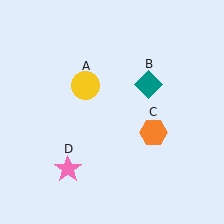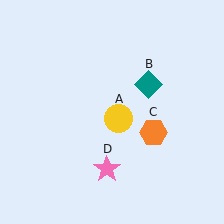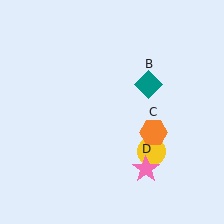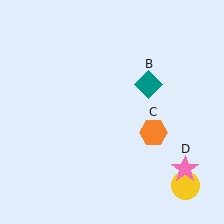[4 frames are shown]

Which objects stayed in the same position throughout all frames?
Teal diamond (object B) and orange hexagon (object C) remained stationary.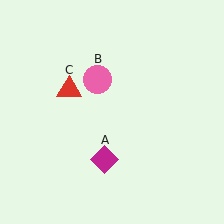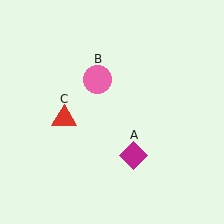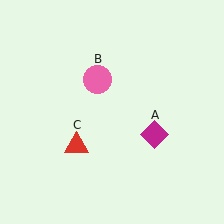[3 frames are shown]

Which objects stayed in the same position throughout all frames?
Pink circle (object B) remained stationary.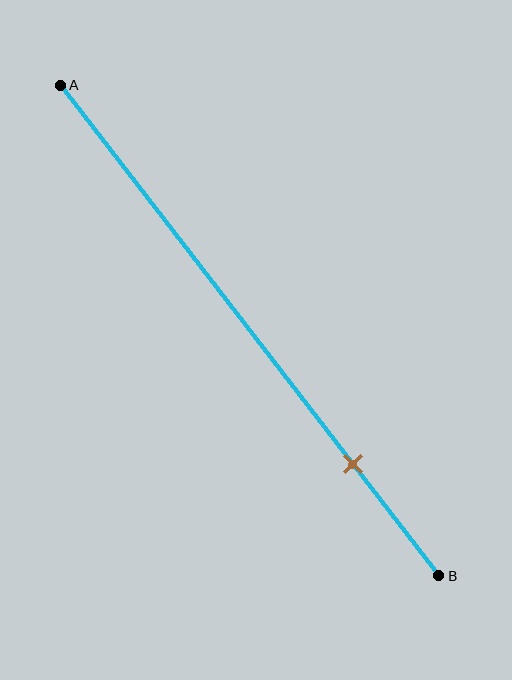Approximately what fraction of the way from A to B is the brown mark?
The brown mark is approximately 75% of the way from A to B.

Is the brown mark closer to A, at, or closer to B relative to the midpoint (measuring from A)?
The brown mark is closer to point B than the midpoint of segment AB.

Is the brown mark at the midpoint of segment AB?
No, the mark is at about 75% from A, not at the 50% midpoint.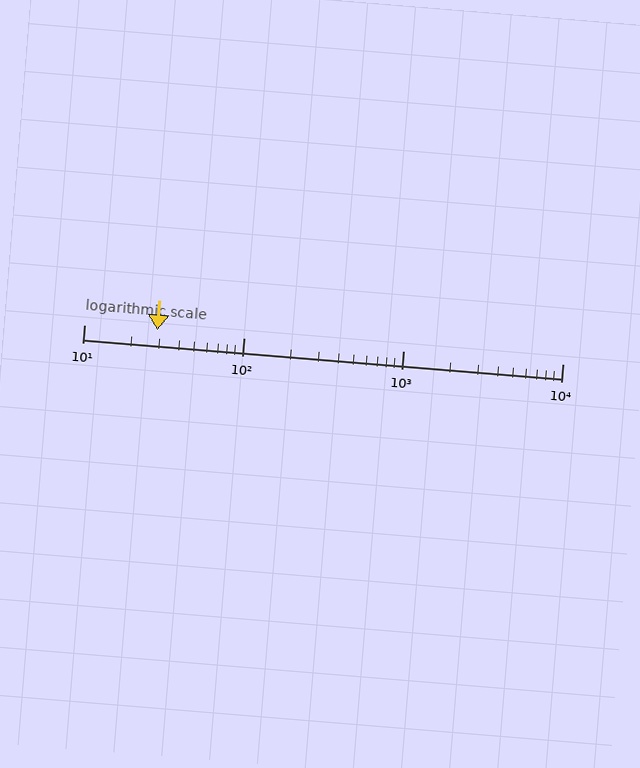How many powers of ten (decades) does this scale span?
The scale spans 3 decades, from 10 to 10000.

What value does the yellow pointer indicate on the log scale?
The pointer indicates approximately 29.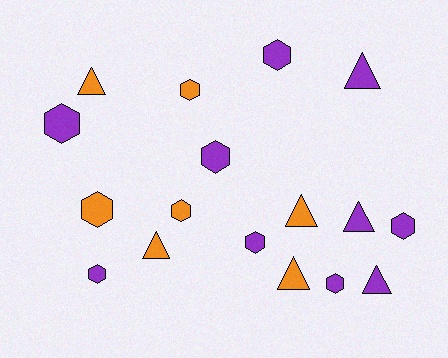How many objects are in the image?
There are 17 objects.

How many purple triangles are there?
There are 3 purple triangles.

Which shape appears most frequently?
Hexagon, with 10 objects.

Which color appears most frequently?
Purple, with 10 objects.